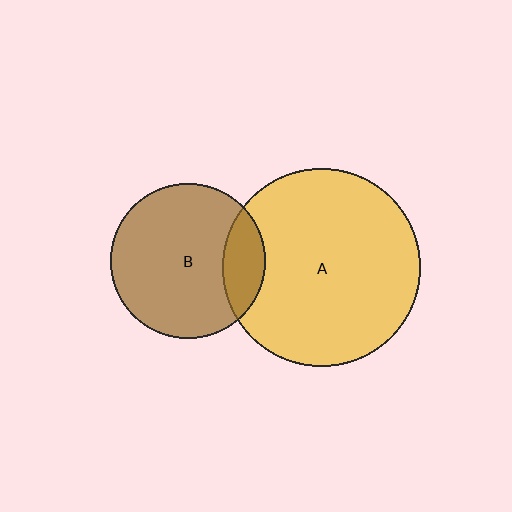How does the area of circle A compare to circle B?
Approximately 1.6 times.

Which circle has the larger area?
Circle A (yellow).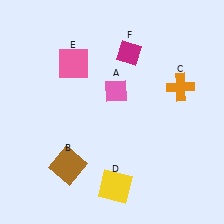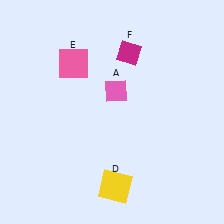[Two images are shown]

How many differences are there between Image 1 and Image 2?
There are 2 differences between the two images.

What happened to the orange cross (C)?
The orange cross (C) was removed in Image 2. It was in the top-right area of Image 1.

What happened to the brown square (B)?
The brown square (B) was removed in Image 2. It was in the bottom-left area of Image 1.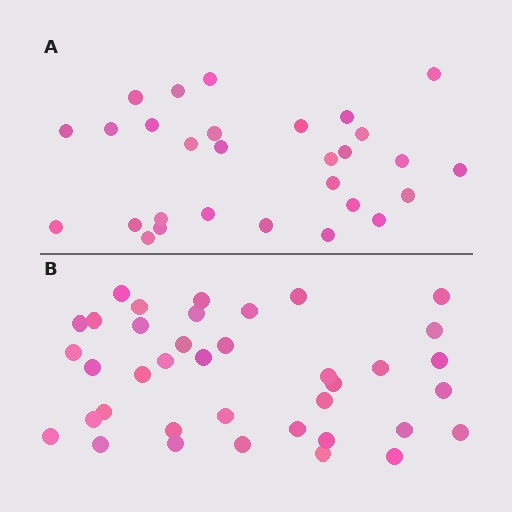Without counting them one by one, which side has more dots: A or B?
Region B (the bottom region) has more dots.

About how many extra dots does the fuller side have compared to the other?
Region B has roughly 8 or so more dots than region A.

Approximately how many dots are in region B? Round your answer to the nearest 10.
About 40 dots. (The exact count is 38, which rounds to 40.)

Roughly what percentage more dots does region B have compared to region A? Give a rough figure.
About 30% more.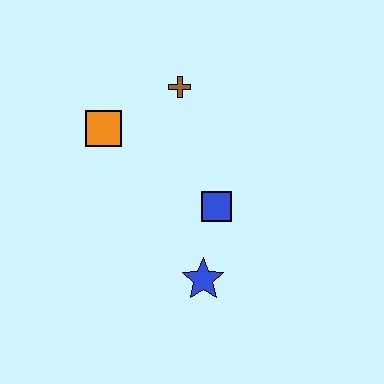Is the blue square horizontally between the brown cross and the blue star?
No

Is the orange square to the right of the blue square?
No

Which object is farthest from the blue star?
The brown cross is farthest from the blue star.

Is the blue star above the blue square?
No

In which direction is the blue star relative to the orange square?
The blue star is below the orange square.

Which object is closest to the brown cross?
The orange square is closest to the brown cross.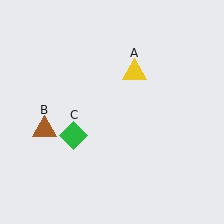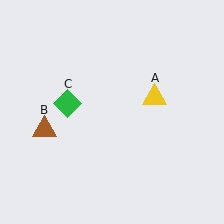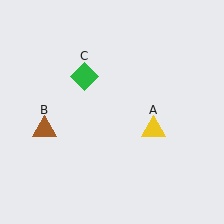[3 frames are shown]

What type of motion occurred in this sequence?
The yellow triangle (object A), green diamond (object C) rotated clockwise around the center of the scene.